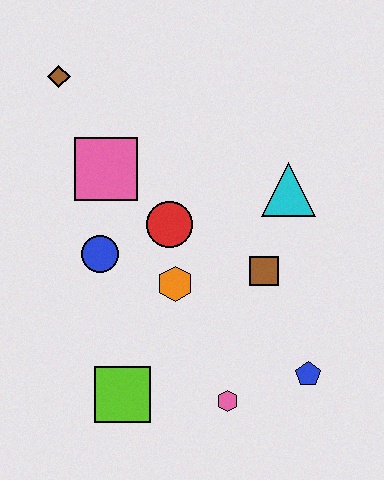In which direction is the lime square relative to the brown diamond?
The lime square is below the brown diamond.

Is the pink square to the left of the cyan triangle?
Yes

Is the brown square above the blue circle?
No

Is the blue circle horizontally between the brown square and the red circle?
No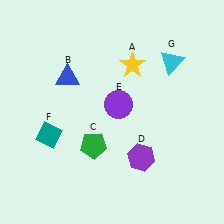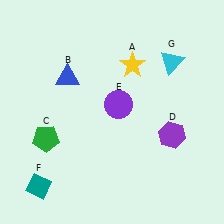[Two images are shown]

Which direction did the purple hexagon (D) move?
The purple hexagon (D) moved right.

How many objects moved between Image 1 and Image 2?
3 objects moved between the two images.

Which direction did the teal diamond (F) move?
The teal diamond (F) moved down.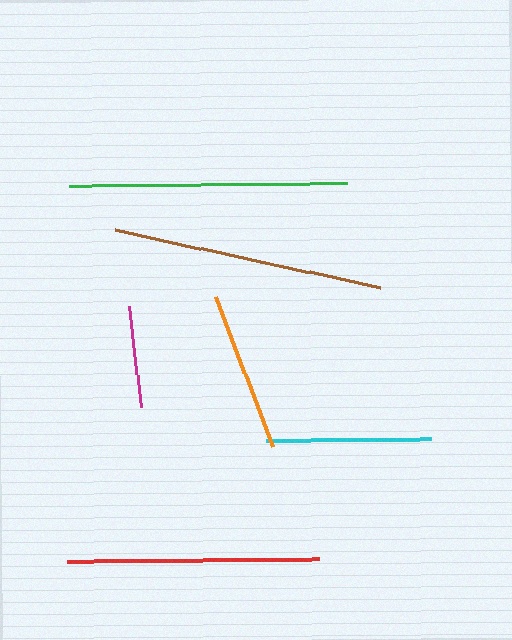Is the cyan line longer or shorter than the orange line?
The cyan line is longer than the orange line.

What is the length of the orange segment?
The orange segment is approximately 160 pixels long.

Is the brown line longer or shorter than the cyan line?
The brown line is longer than the cyan line.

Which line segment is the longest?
The green line is the longest at approximately 279 pixels.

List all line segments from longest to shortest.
From longest to shortest: green, brown, red, cyan, orange, magenta.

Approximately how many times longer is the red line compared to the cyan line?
The red line is approximately 1.5 times the length of the cyan line.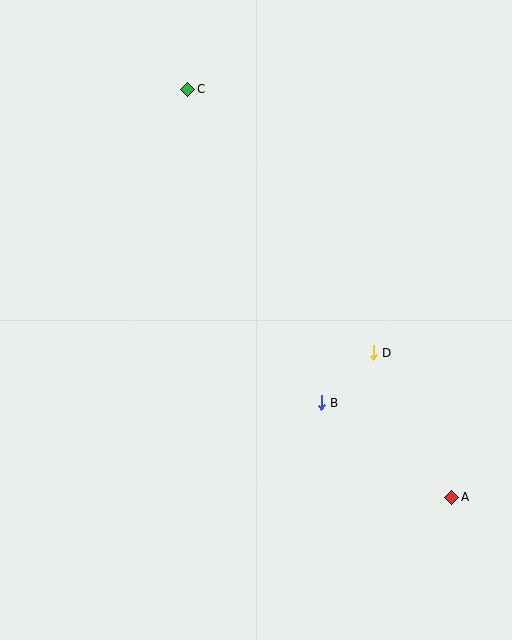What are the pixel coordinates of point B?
Point B is at (321, 403).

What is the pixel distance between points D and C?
The distance between D and C is 322 pixels.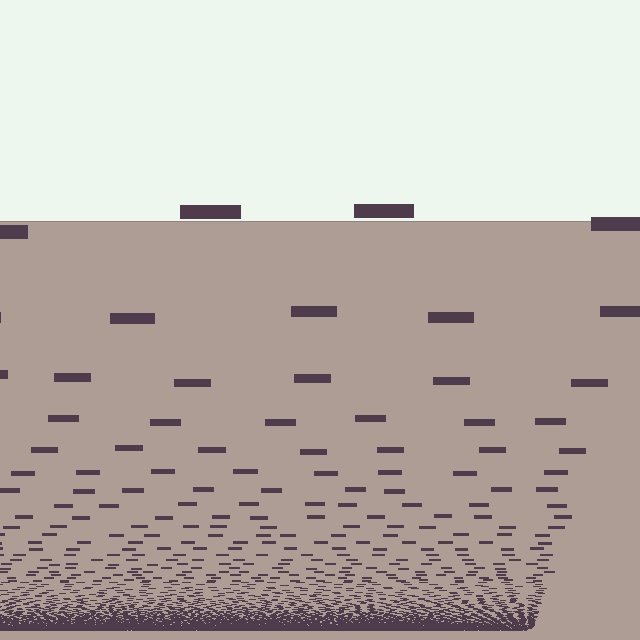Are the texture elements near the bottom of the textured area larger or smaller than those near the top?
Smaller. The gradient is inverted — elements near the bottom are smaller and denser.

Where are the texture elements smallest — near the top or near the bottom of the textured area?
Near the bottom.